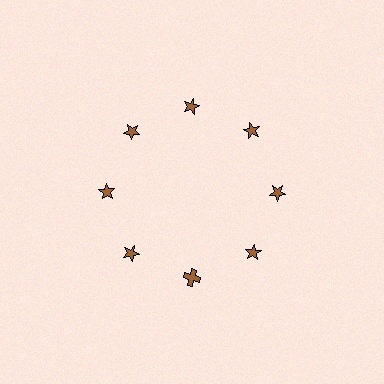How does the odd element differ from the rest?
It has a different shape: cross instead of star.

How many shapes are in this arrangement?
There are 8 shapes arranged in a ring pattern.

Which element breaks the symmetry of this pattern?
The brown cross at roughly the 6 o'clock position breaks the symmetry. All other shapes are brown stars.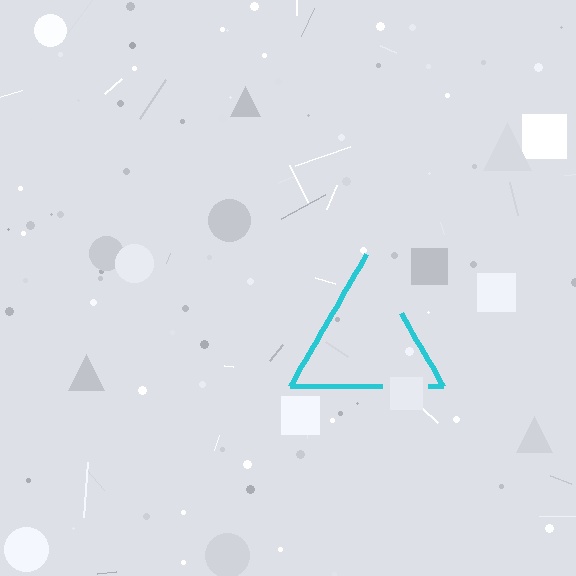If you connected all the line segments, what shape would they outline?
They would outline a triangle.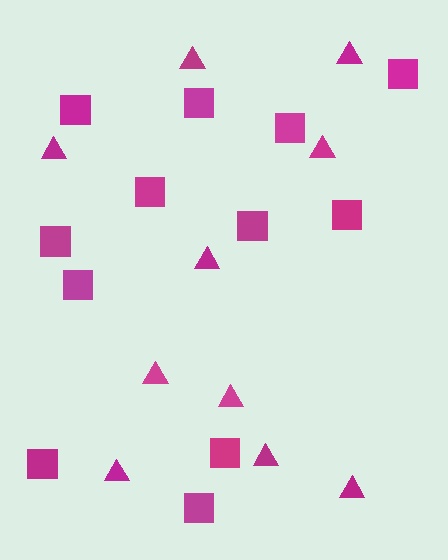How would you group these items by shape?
There are 2 groups: one group of squares (12) and one group of triangles (10).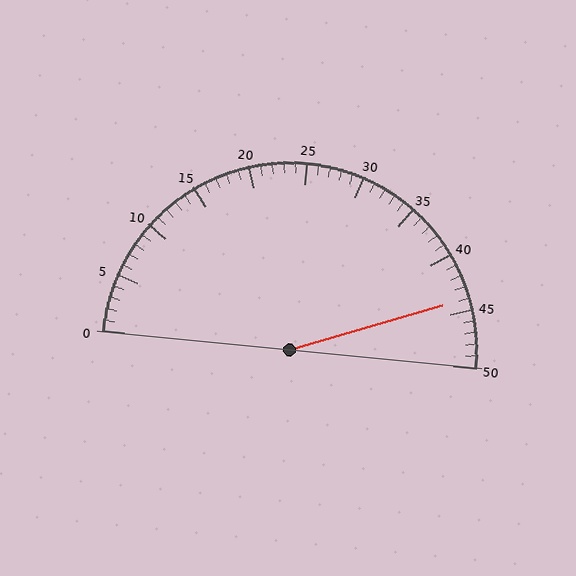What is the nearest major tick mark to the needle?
The nearest major tick mark is 45.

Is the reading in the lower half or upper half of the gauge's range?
The reading is in the upper half of the range (0 to 50).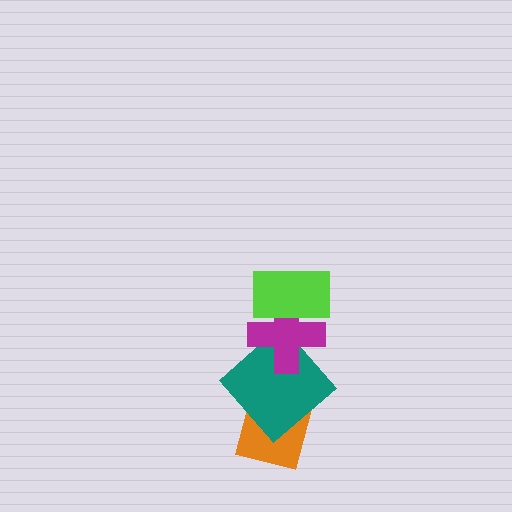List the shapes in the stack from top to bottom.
From top to bottom: the lime rectangle, the magenta cross, the teal diamond, the orange square.